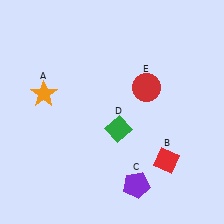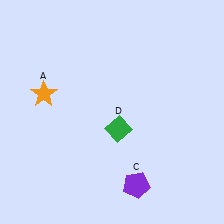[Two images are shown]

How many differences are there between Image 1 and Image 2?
There are 2 differences between the two images.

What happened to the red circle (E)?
The red circle (E) was removed in Image 2. It was in the top-right area of Image 1.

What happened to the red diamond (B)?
The red diamond (B) was removed in Image 2. It was in the bottom-right area of Image 1.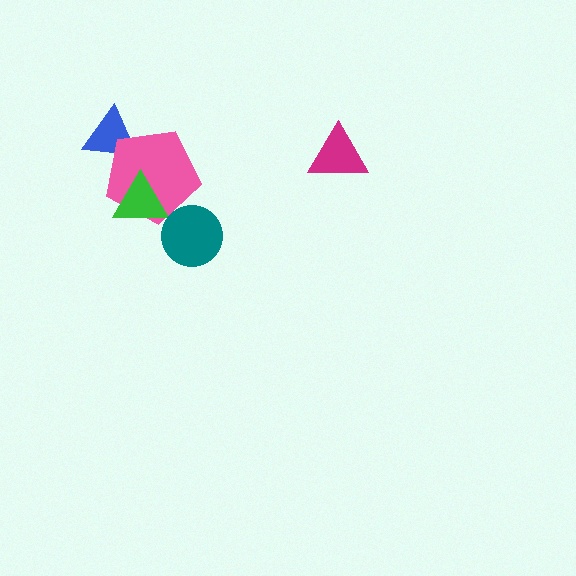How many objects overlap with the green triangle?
1 object overlaps with the green triangle.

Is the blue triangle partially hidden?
Yes, it is partially covered by another shape.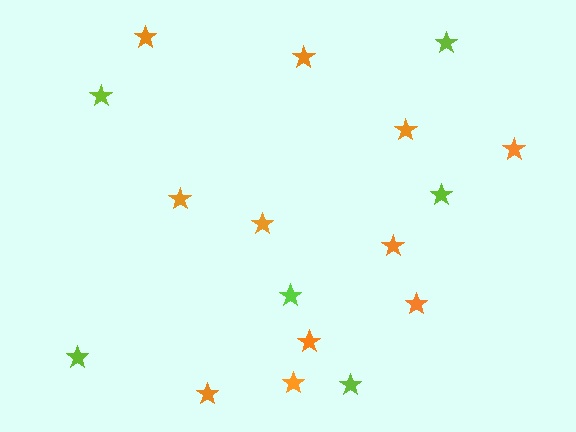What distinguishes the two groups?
There are 2 groups: one group of orange stars (11) and one group of lime stars (6).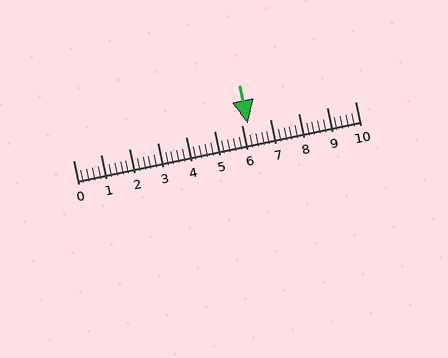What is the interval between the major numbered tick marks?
The major tick marks are spaced 1 units apart.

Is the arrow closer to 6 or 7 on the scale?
The arrow is closer to 6.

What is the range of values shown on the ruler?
The ruler shows values from 0 to 10.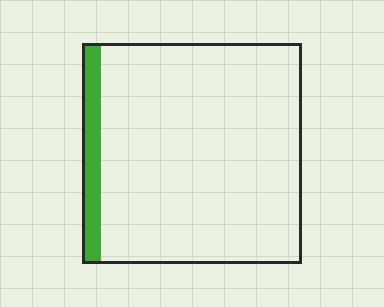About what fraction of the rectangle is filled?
About one tenth (1/10).